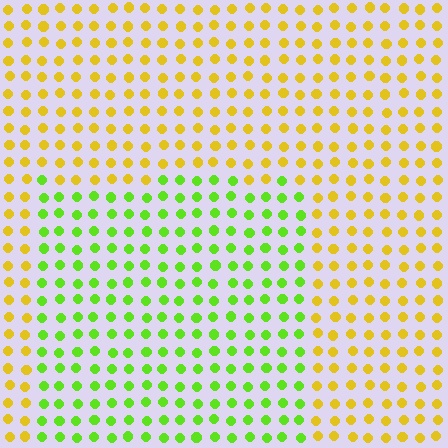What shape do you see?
I see a rectangle.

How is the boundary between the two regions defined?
The boundary is defined purely by a slight shift in hue (about 51 degrees). Spacing, size, and orientation are identical on both sides.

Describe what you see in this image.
The image is filled with small yellow elements in a uniform arrangement. A rectangle-shaped region is visible where the elements are tinted to a slightly different hue, forming a subtle color boundary.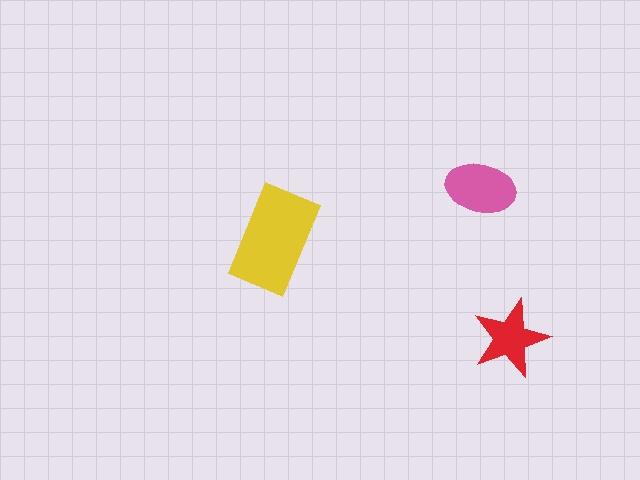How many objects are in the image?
There are 3 objects in the image.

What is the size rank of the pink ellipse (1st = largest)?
2nd.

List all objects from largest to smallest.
The yellow rectangle, the pink ellipse, the red star.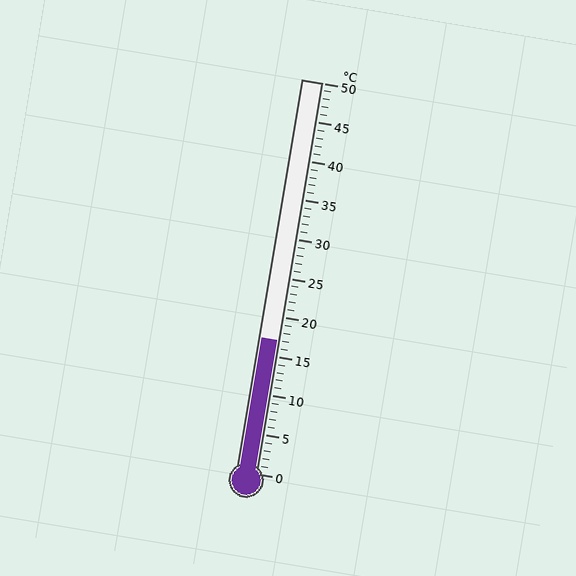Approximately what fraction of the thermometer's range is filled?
The thermometer is filled to approximately 35% of its range.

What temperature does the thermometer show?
The thermometer shows approximately 17°C.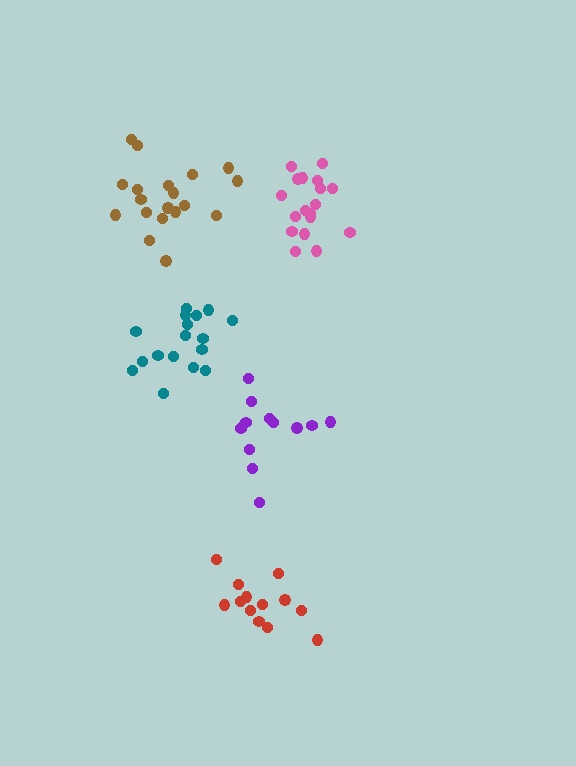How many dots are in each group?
Group 1: 18 dots, Group 2: 17 dots, Group 3: 19 dots, Group 4: 13 dots, Group 5: 13 dots (80 total).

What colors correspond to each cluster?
The clusters are colored: pink, teal, brown, red, purple.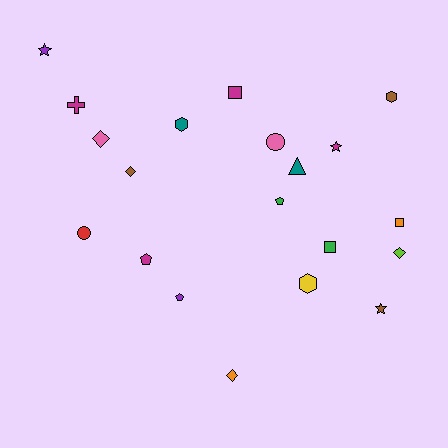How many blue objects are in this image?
There are no blue objects.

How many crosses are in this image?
There is 1 cross.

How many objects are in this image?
There are 20 objects.